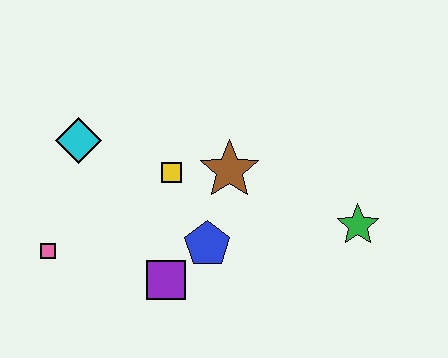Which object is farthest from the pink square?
The green star is farthest from the pink square.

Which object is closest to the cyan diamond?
The yellow square is closest to the cyan diamond.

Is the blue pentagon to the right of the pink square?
Yes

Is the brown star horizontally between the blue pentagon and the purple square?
No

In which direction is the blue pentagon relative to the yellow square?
The blue pentagon is below the yellow square.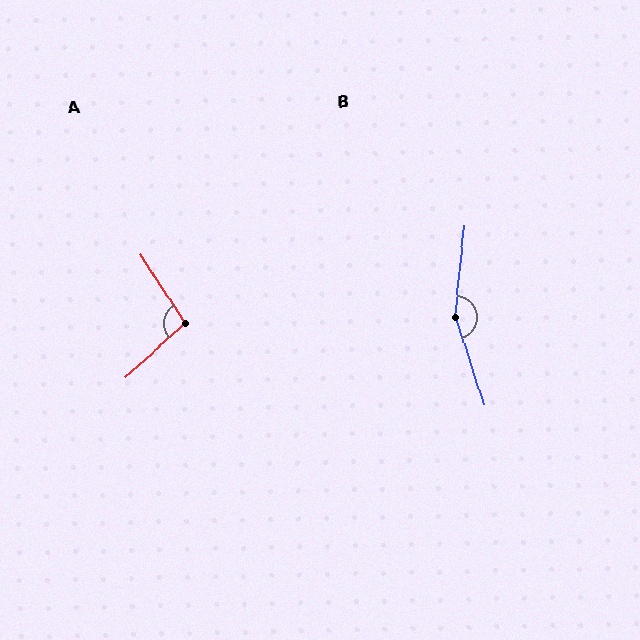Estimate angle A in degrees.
Approximately 99 degrees.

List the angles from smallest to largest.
A (99°), B (156°).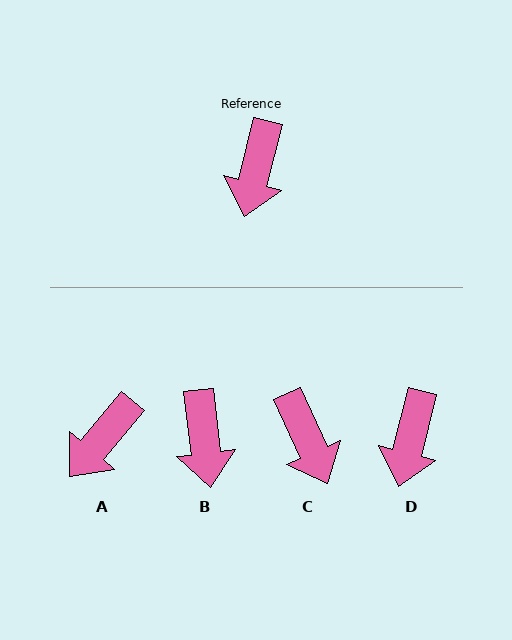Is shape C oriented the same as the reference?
No, it is off by about 38 degrees.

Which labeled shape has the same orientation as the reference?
D.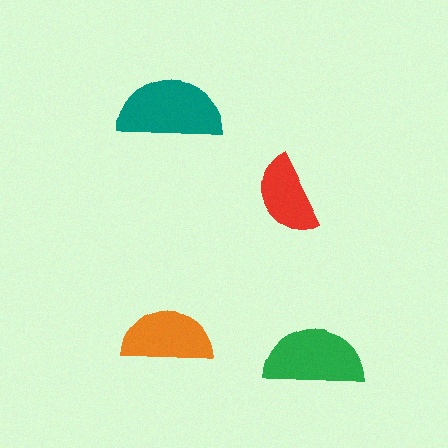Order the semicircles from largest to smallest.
the teal one, the green one, the orange one, the red one.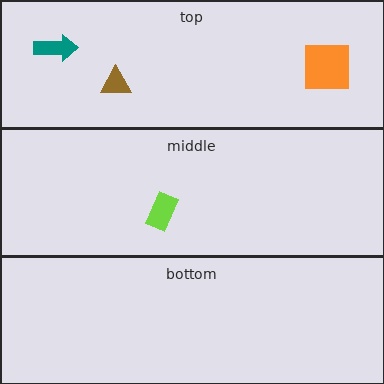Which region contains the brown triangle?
The top region.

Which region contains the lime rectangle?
The middle region.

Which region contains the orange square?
The top region.